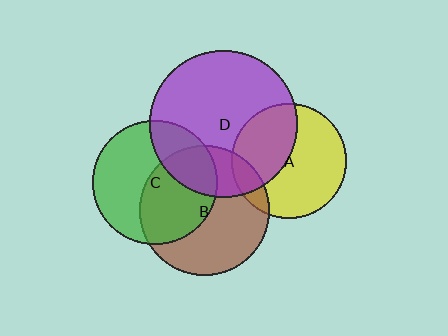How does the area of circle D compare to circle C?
Approximately 1.4 times.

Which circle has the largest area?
Circle D (purple).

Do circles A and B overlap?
Yes.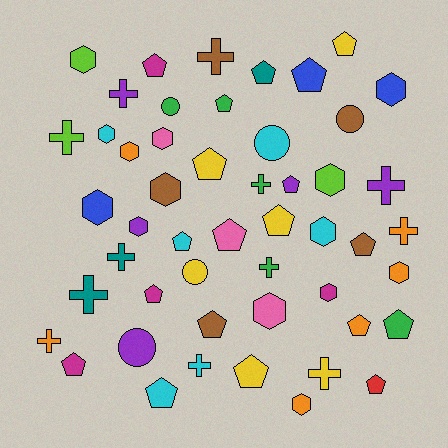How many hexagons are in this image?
There are 14 hexagons.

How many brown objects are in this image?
There are 5 brown objects.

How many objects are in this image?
There are 50 objects.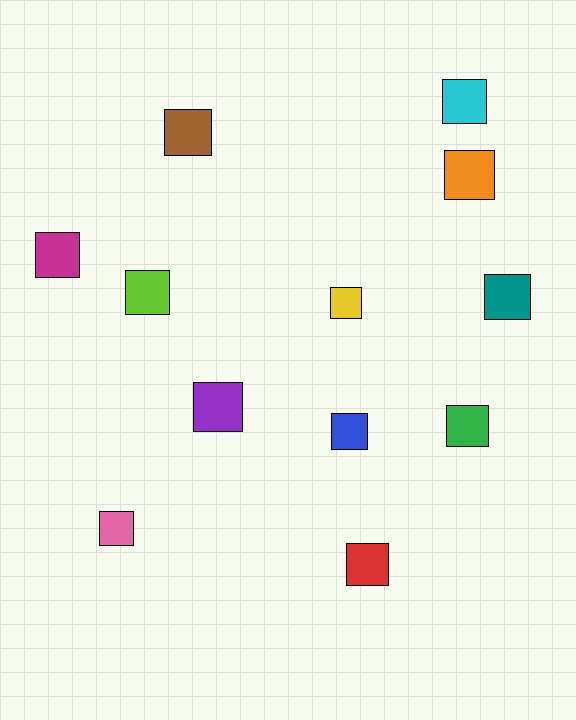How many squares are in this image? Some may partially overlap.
There are 12 squares.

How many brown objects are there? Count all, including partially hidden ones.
There is 1 brown object.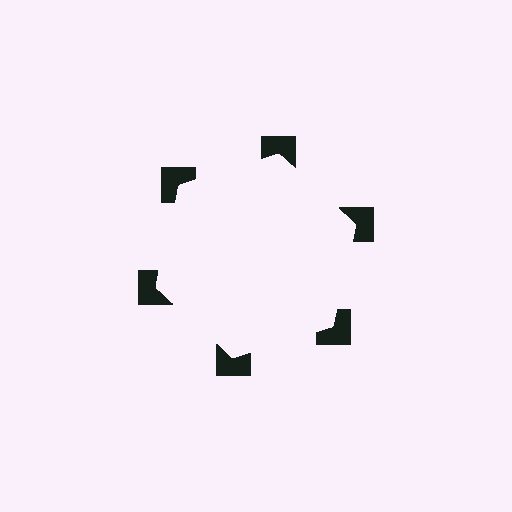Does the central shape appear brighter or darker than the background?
It typically appears slightly brighter than the background, even though no actual brightness change is drawn.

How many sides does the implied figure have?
6 sides.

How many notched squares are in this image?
There are 6 — one at each vertex of the illusory hexagon.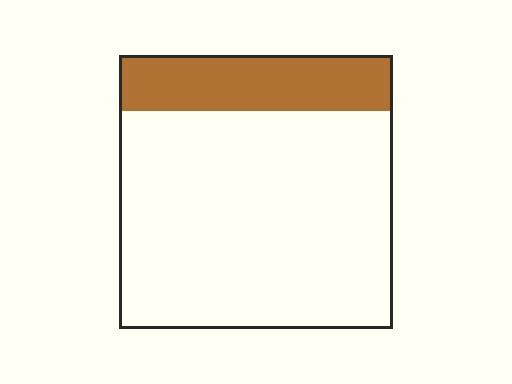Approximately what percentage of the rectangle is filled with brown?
Approximately 20%.